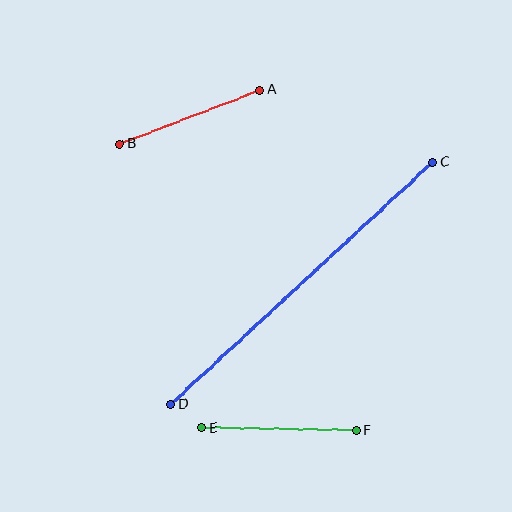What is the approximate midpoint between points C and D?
The midpoint is at approximately (302, 283) pixels.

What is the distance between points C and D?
The distance is approximately 356 pixels.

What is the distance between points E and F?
The distance is approximately 155 pixels.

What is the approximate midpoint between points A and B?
The midpoint is at approximately (190, 117) pixels.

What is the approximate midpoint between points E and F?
The midpoint is at approximately (279, 429) pixels.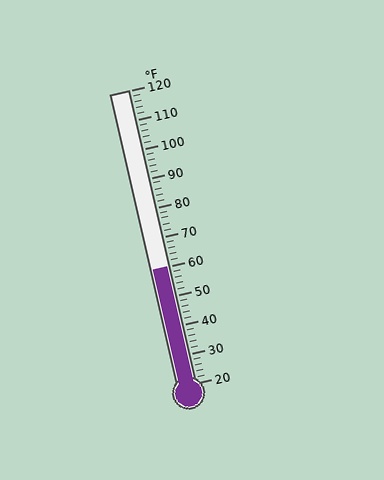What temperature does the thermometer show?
The thermometer shows approximately 60°F.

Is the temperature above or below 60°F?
The temperature is at 60°F.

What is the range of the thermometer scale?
The thermometer scale ranges from 20°F to 120°F.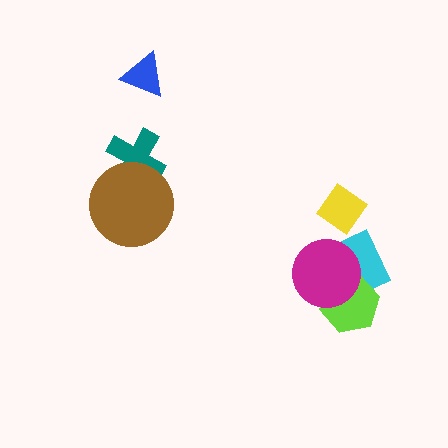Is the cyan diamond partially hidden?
Yes, it is partially covered by another shape.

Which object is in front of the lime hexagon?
The magenta circle is in front of the lime hexagon.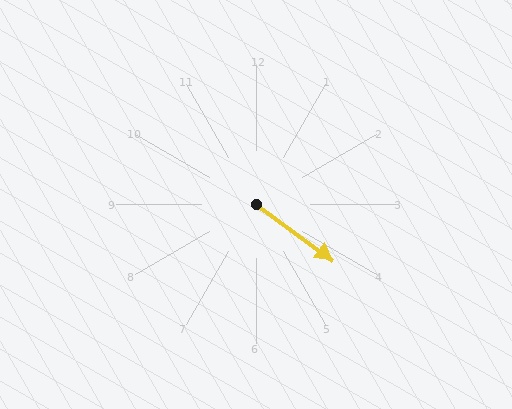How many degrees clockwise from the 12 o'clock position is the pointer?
Approximately 126 degrees.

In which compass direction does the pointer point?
Southeast.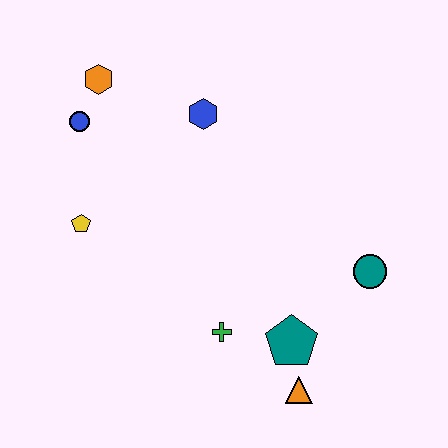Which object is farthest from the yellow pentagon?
The teal circle is farthest from the yellow pentagon.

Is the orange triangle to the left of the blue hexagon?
No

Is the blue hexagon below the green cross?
No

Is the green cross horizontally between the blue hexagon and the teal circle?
Yes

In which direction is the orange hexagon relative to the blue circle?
The orange hexagon is above the blue circle.